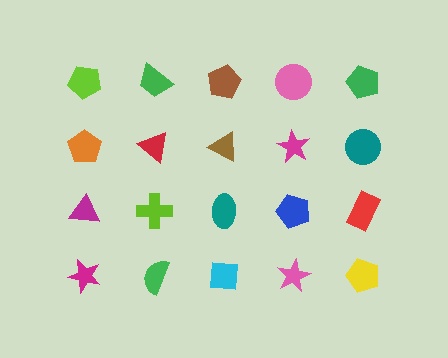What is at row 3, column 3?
A teal ellipse.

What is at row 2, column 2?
A red triangle.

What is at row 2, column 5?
A teal circle.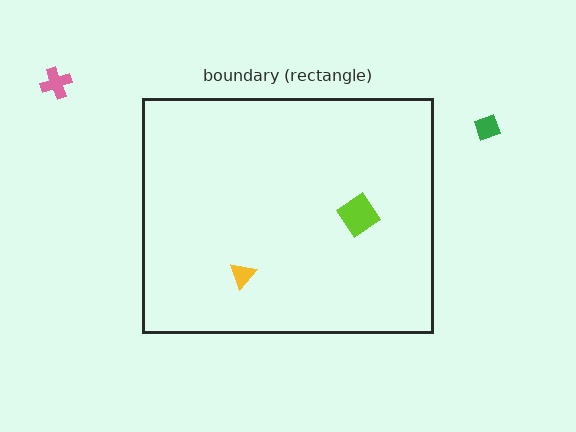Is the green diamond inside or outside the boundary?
Outside.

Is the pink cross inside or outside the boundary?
Outside.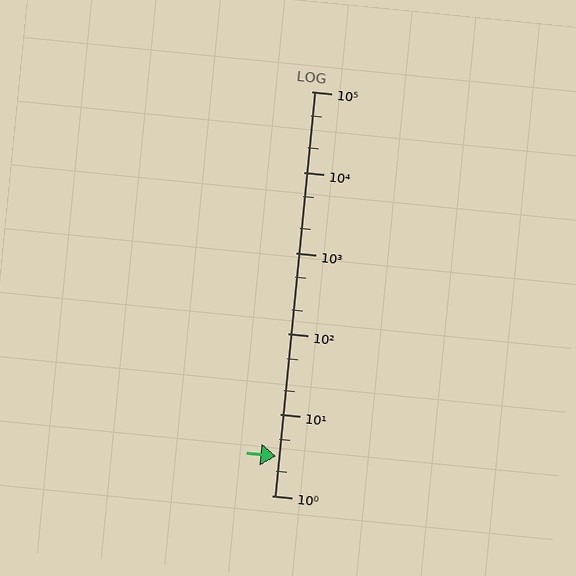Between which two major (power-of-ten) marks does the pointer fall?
The pointer is between 1 and 10.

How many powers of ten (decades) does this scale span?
The scale spans 5 decades, from 1 to 100000.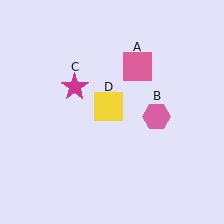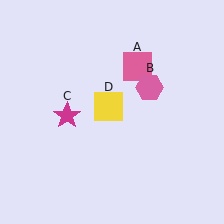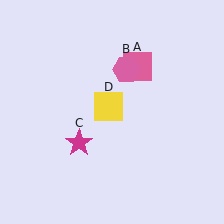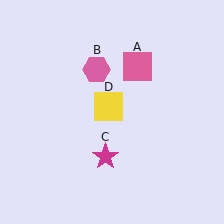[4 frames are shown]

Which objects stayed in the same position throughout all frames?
Pink square (object A) and yellow square (object D) remained stationary.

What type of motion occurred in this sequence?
The pink hexagon (object B), magenta star (object C) rotated counterclockwise around the center of the scene.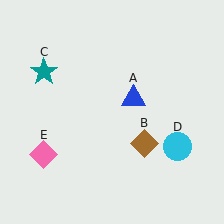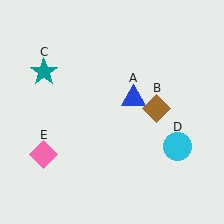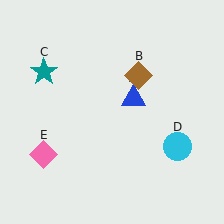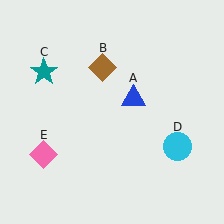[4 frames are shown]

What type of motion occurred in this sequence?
The brown diamond (object B) rotated counterclockwise around the center of the scene.